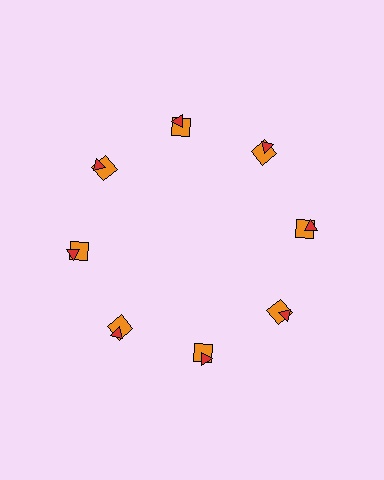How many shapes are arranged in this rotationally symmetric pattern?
There are 16 shapes, arranged in 8 groups of 2.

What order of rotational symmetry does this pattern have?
This pattern has 8-fold rotational symmetry.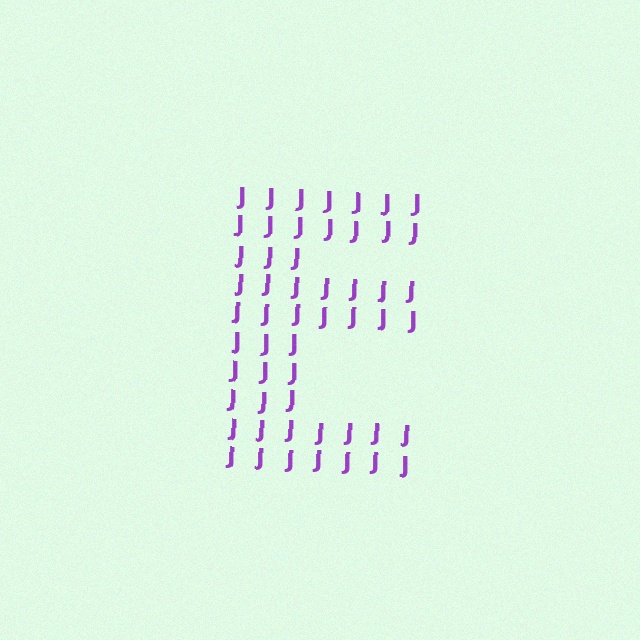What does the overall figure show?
The overall figure shows the letter E.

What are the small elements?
The small elements are letter J's.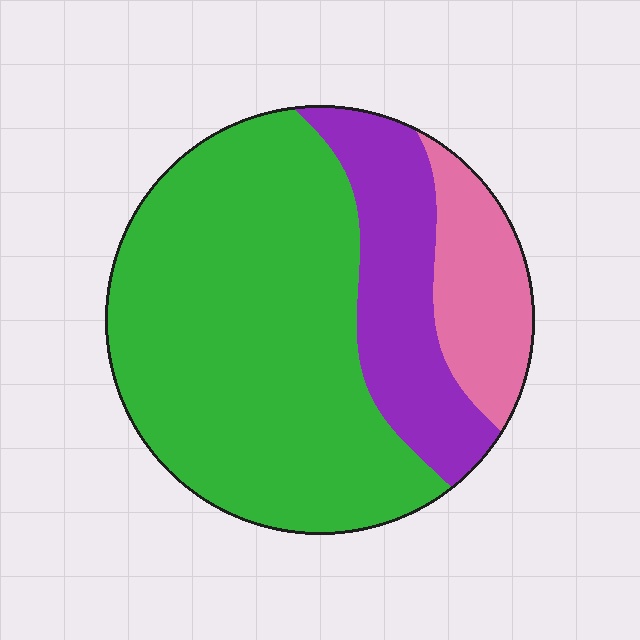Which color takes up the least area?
Pink, at roughly 15%.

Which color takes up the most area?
Green, at roughly 65%.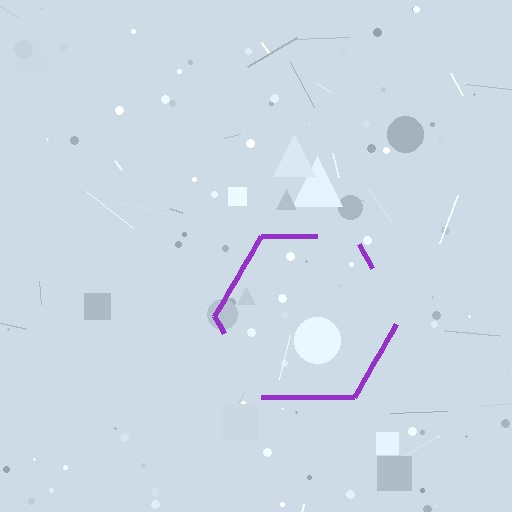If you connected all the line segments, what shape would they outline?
They would outline a hexagon.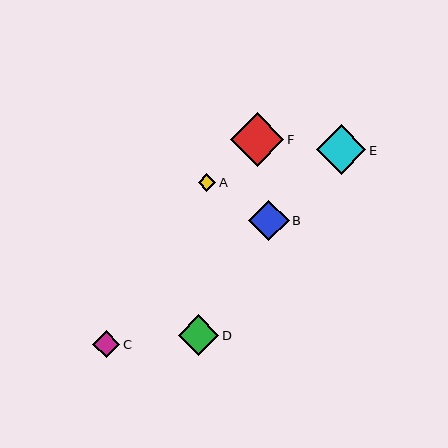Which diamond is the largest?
Diamond F is the largest with a size of approximately 54 pixels.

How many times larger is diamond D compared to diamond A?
Diamond D is approximately 2.3 times the size of diamond A.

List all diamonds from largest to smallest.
From largest to smallest: F, E, B, D, C, A.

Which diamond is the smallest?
Diamond A is the smallest with a size of approximately 18 pixels.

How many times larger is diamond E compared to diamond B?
Diamond E is approximately 1.2 times the size of diamond B.